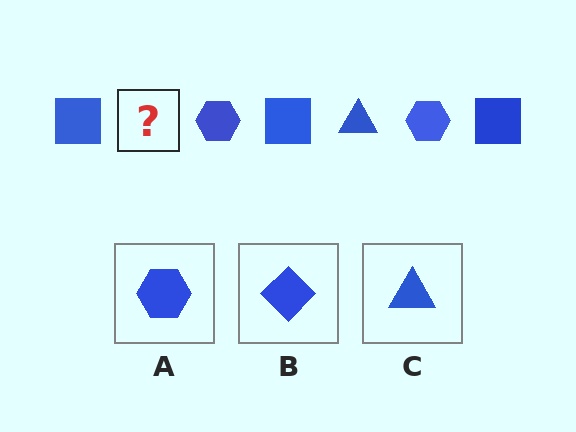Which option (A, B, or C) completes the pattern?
C.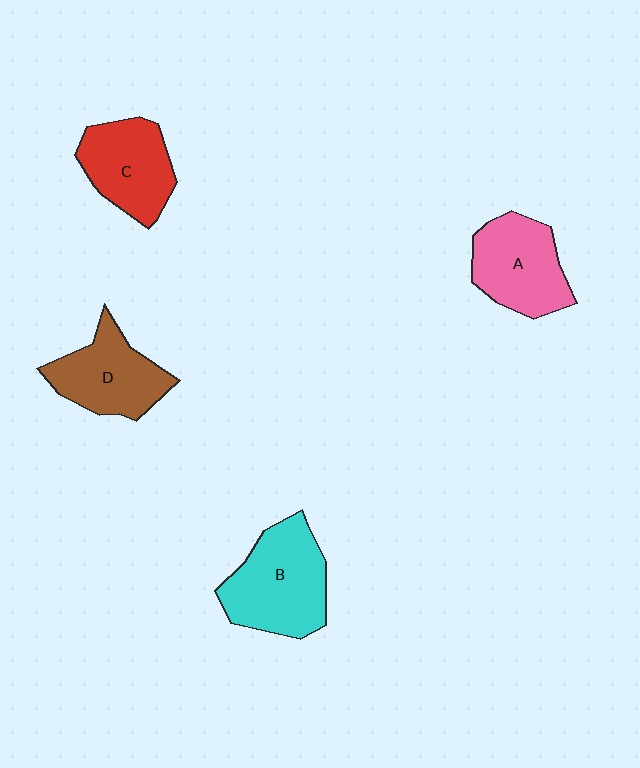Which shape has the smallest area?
Shape C (red).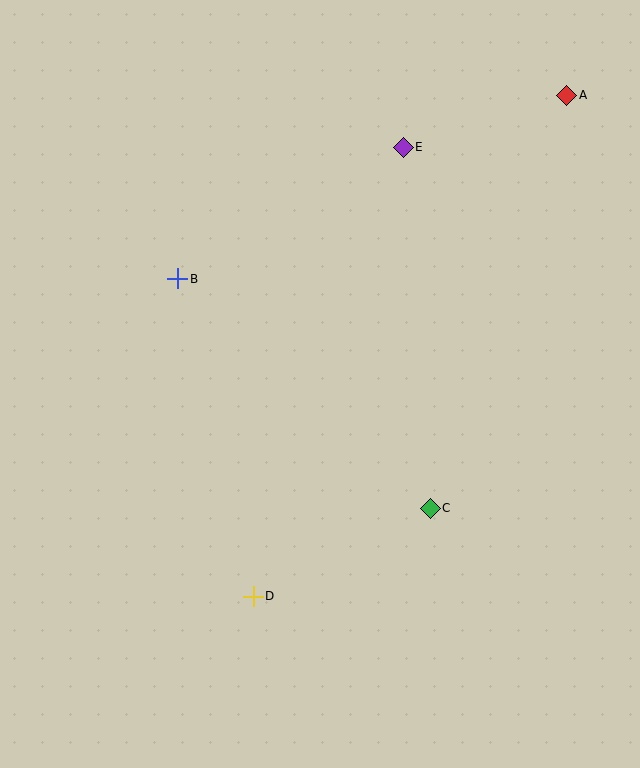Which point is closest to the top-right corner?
Point A is closest to the top-right corner.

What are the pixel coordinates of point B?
Point B is at (178, 279).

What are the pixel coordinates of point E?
Point E is at (403, 147).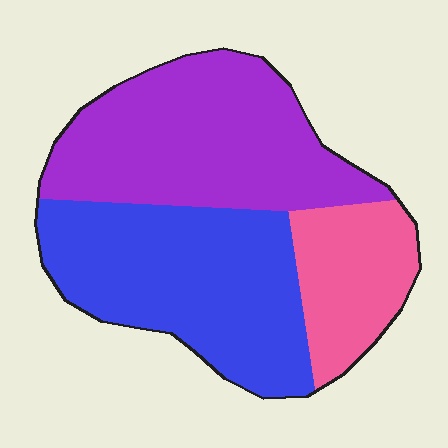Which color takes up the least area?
Pink, at roughly 20%.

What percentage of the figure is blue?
Blue takes up between a quarter and a half of the figure.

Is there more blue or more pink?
Blue.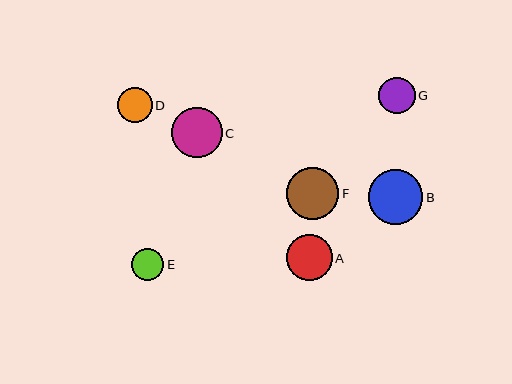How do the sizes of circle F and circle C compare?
Circle F and circle C are approximately the same size.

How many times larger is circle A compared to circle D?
Circle A is approximately 1.3 times the size of circle D.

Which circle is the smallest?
Circle E is the smallest with a size of approximately 32 pixels.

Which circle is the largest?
Circle B is the largest with a size of approximately 54 pixels.